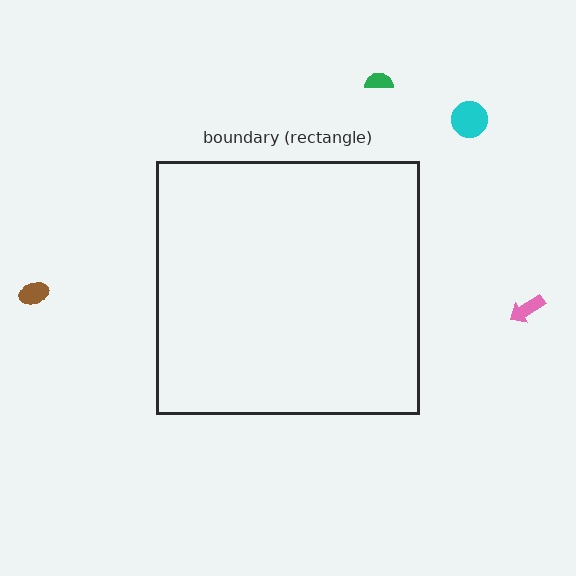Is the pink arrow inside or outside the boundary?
Outside.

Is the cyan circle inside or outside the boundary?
Outside.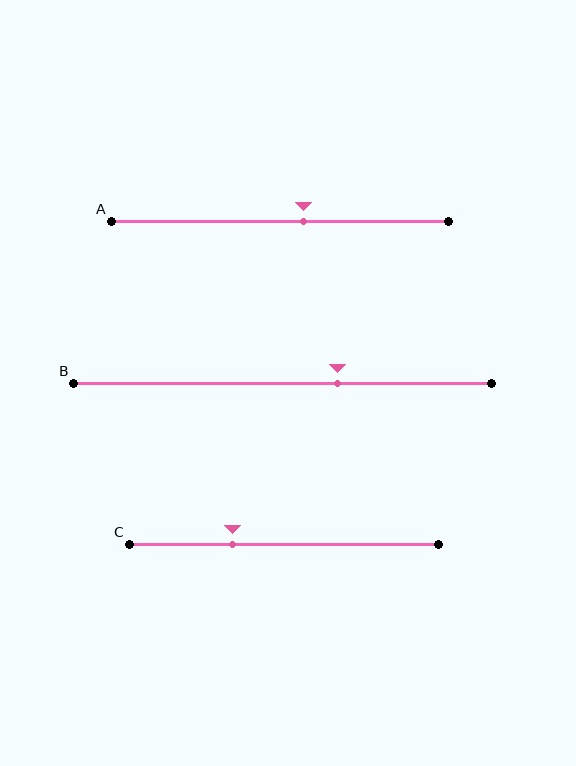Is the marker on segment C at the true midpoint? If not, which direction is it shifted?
No, the marker on segment C is shifted to the left by about 17% of the segment length.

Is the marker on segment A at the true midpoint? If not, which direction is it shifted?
No, the marker on segment A is shifted to the right by about 7% of the segment length.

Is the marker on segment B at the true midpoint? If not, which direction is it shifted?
No, the marker on segment B is shifted to the right by about 13% of the segment length.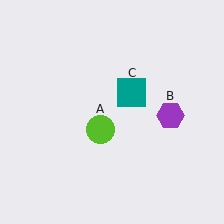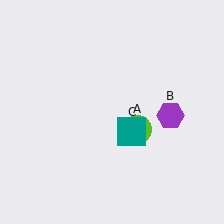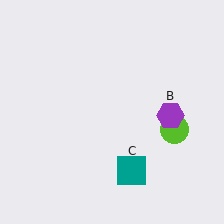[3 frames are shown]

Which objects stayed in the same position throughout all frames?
Purple hexagon (object B) remained stationary.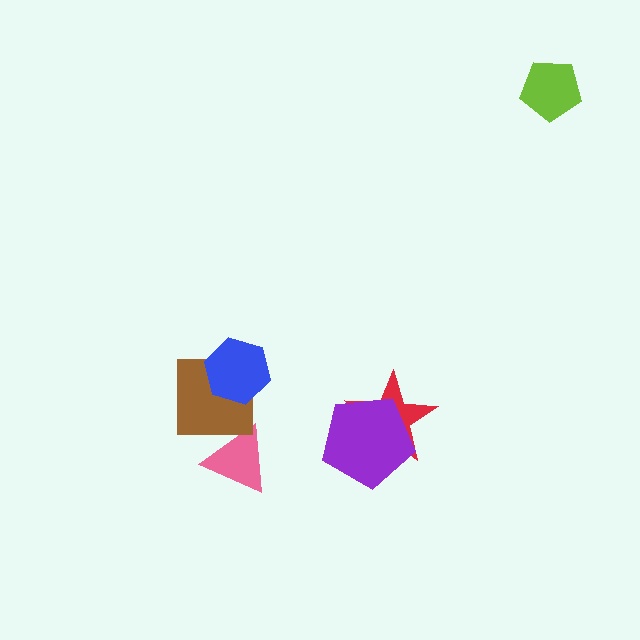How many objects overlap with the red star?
1 object overlaps with the red star.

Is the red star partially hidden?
Yes, it is partially covered by another shape.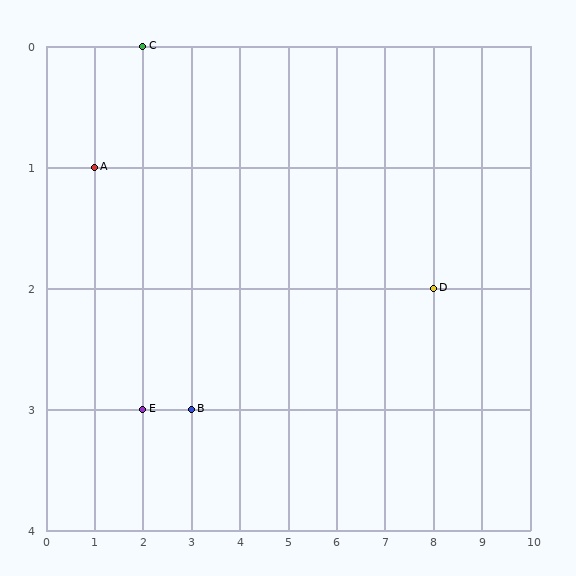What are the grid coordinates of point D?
Point D is at grid coordinates (8, 2).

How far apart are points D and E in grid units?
Points D and E are 6 columns and 1 row apart (about 6.1 grid units diagonally).